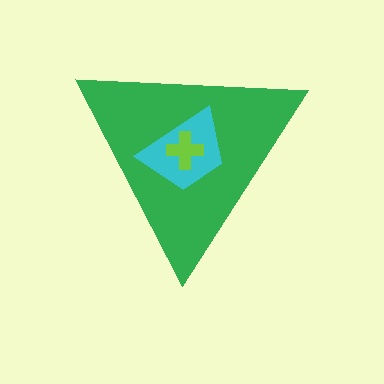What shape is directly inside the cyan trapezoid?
The lime cross.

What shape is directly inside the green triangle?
The cyan trapezoid.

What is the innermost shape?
The lime cross.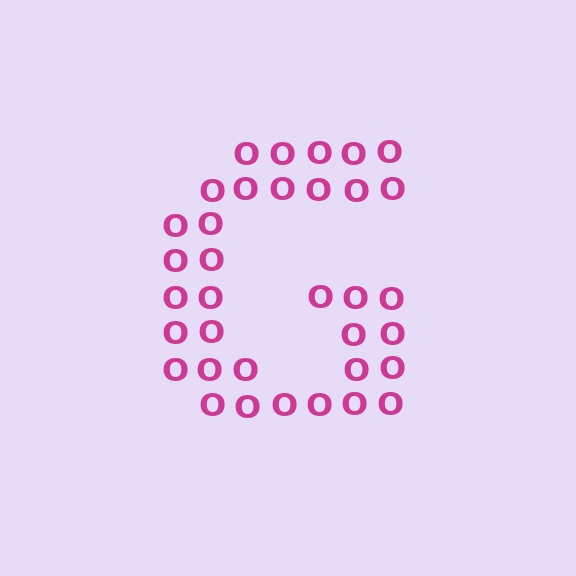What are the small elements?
The small elements are letter O's.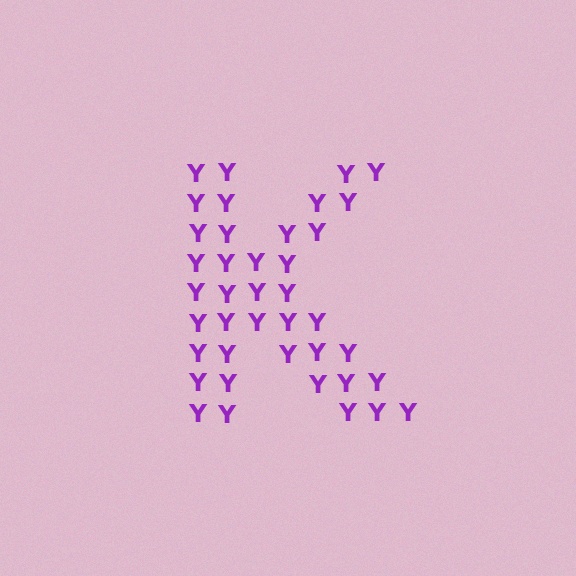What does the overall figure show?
The overall figure shows the letter K.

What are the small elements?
The small elements are letter Y's.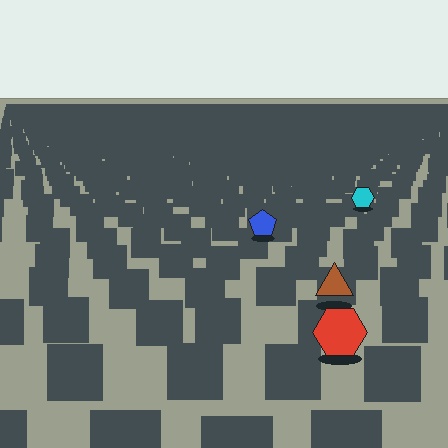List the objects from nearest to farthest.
From nearest to farthest: the red hexagon, the brown triangle, the blue pentagon, the cyan hexagon.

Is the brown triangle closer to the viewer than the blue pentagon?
Yes. The brown triangle is closer — you can tell from the texture gradient: the ground texture is coarser near it.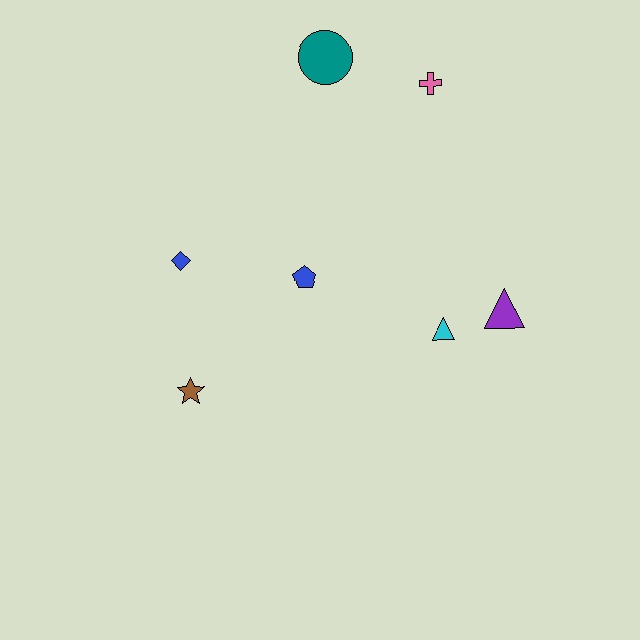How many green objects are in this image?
There are no green objects.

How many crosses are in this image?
There is 1 cross.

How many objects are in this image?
There are 7 objects.